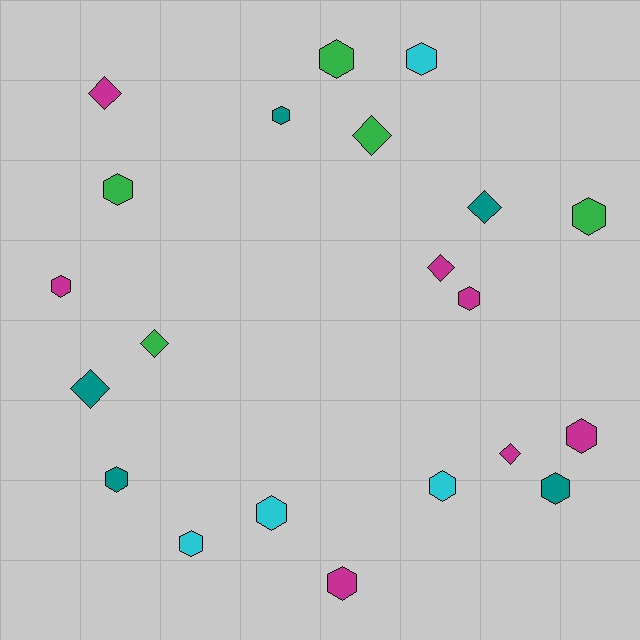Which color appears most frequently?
Magenta, with 7 objects.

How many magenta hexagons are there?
There are 4 magenta hexagons.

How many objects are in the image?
There are 21 objects.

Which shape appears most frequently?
Hexagon, with 14 objects.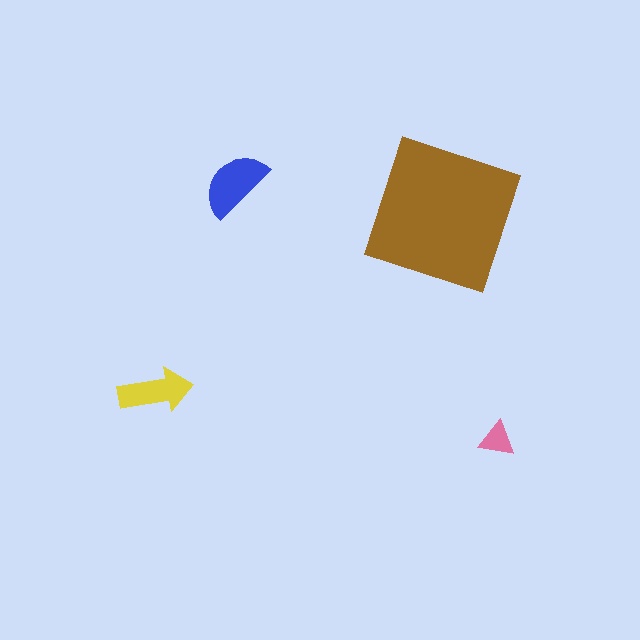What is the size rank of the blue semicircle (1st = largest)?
2nd.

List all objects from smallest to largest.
The pink triangle, the yellow arrow, the blue semicircle, the brown square.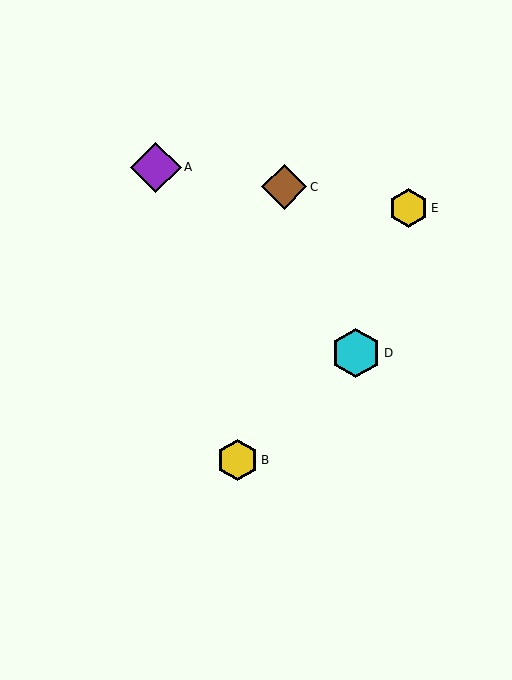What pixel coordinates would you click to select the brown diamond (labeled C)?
Click at (284, 187) to select the brown diamond C.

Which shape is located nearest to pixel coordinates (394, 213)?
The yellow hexagon (labeled E) at (408, 208) is nearest to that location.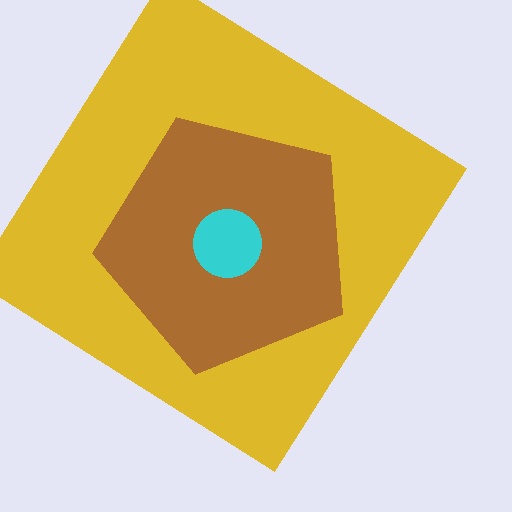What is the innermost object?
The cyan circle.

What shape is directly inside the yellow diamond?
The brown pentagon.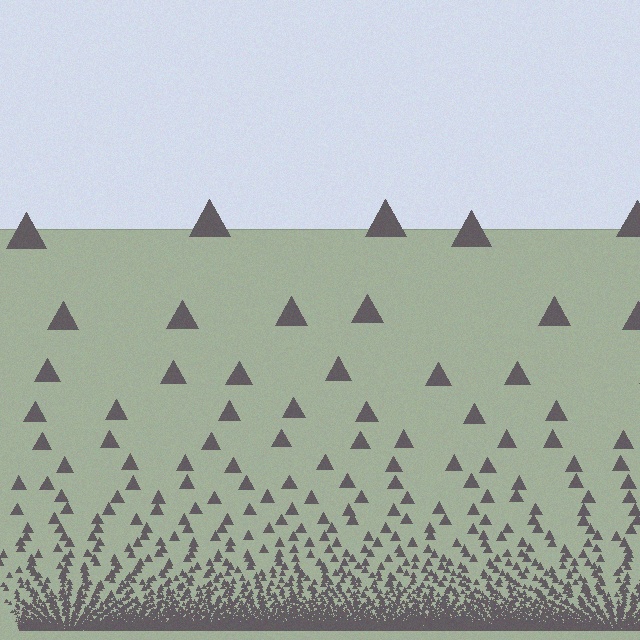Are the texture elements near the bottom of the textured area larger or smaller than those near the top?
Smaller. The gradient is inverted — elements near the bottom are smaller and denser.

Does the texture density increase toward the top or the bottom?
Density increases toward the bottom.